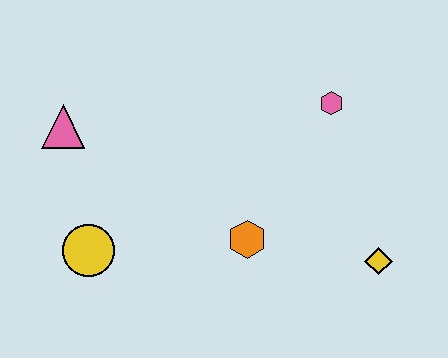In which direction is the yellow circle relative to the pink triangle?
The yellow circle is below the pink triangle.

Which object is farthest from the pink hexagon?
The yellow circle is farthest from the pink hexagon.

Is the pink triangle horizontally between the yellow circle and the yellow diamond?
No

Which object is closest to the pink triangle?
The yellow circle is closest to the pink triangle.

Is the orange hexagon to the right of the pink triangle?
Yes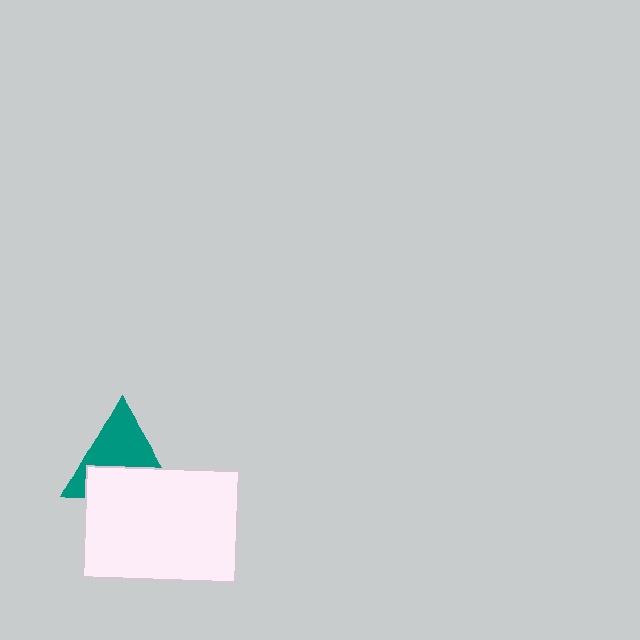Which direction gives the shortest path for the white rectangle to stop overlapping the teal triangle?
Moving down gives the shortest separation.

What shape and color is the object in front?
The object in front is a white rectangle.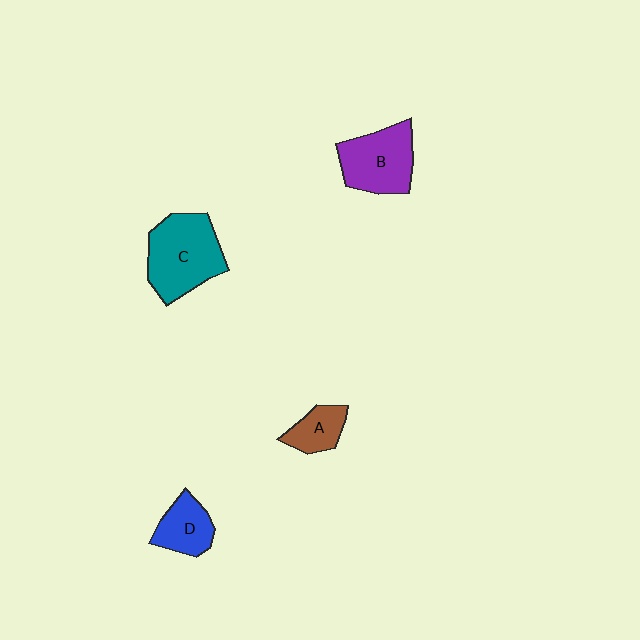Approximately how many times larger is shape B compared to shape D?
Approximately 1.6 times.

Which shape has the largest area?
Shape C (teal).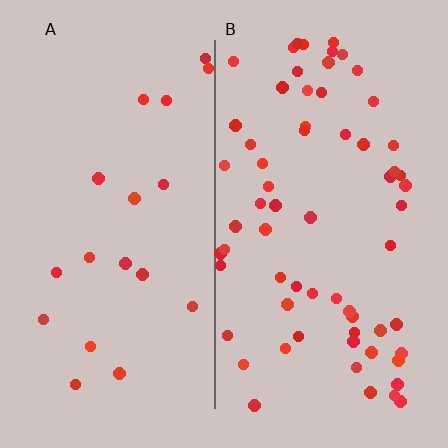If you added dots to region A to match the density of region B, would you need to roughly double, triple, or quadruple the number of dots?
Approximately quadruple.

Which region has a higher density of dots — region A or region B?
B (the right).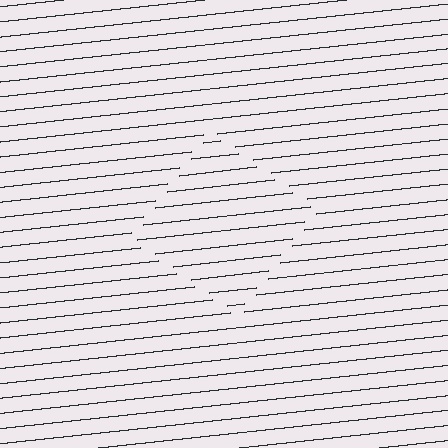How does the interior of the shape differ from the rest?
The interior of the shape contains the same grating, shifted by half a period — the contour is defined by the phase discontinuity where line-ends from the inner and outer gratings abut.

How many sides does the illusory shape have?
4 sides — the line-ends trace a square.